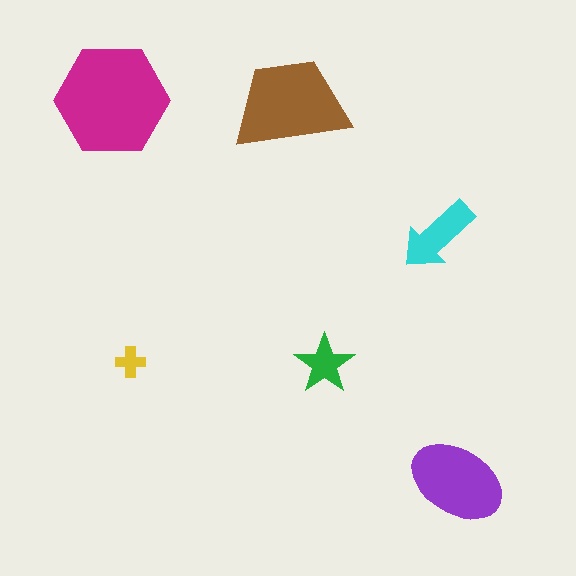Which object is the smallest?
The yellow cross.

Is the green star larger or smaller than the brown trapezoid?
Smaller.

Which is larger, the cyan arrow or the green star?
The cyan arrow.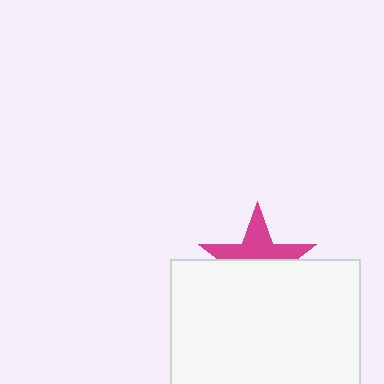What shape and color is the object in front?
The object in front is a white rectangle.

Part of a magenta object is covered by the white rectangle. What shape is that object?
It is a star.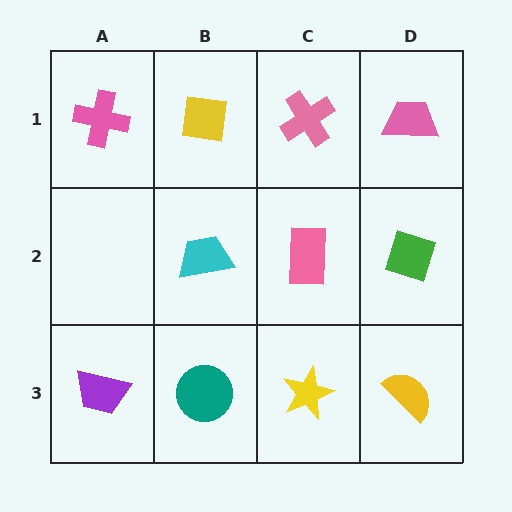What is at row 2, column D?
A green diamond.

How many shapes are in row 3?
4 shapes.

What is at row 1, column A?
A pink cross.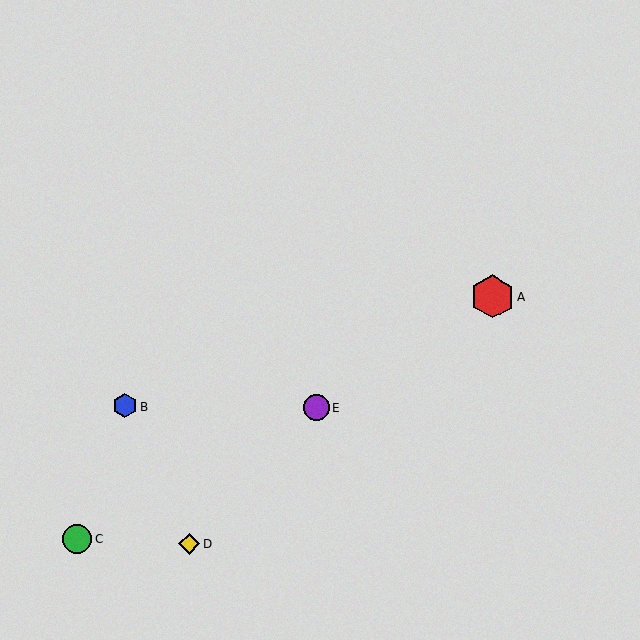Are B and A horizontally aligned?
No, B is at y≈406 and A is at y≈297.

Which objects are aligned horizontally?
Objects B, E are aligned horizontally.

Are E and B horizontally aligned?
Yes, both are at y≈408.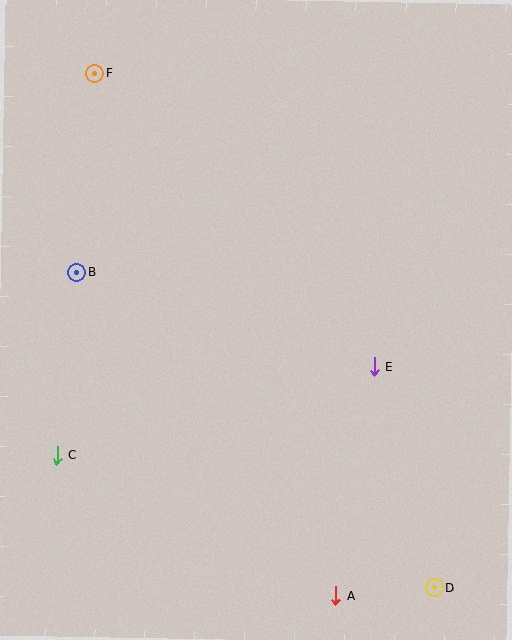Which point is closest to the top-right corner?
Point E is closest to the top-right corner.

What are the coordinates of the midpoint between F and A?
The midpoint between F and A is at (216, 335).